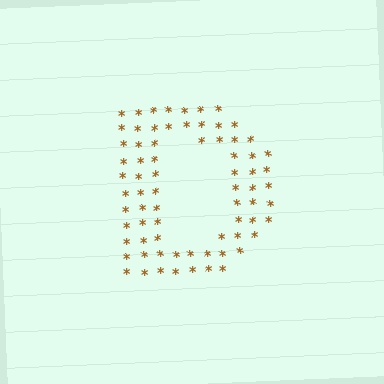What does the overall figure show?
The overall figure shows the letter D.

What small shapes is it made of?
It is made of small asterisks.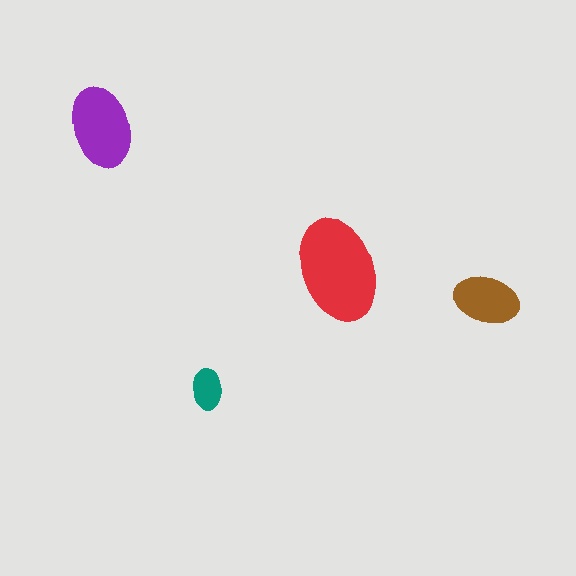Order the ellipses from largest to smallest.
the red one, the purple one, the brown one, the teal one.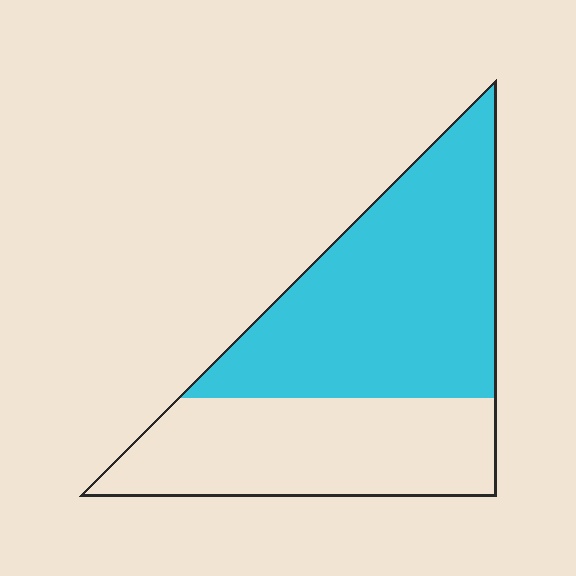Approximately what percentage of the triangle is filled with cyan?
Approximately 60%.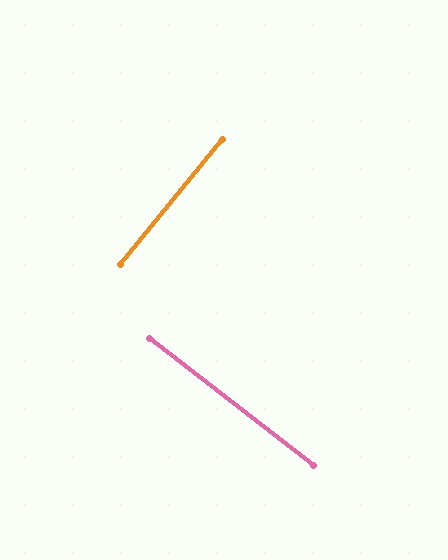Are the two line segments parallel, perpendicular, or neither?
Perpendicular — they meet at approximately 89°.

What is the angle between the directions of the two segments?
Approximately 89 degrees.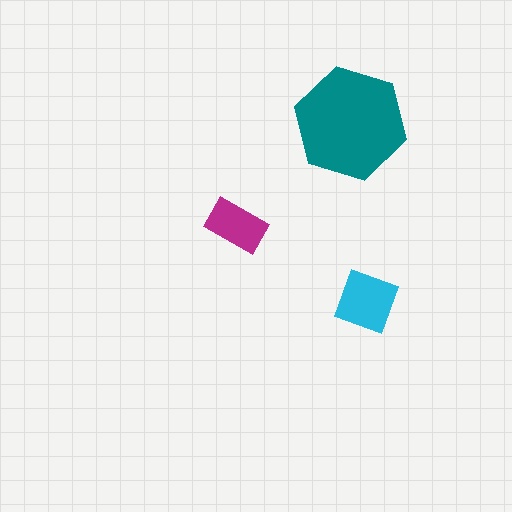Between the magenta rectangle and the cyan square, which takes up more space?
The cyan square.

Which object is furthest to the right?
The cyan square is rightmost.